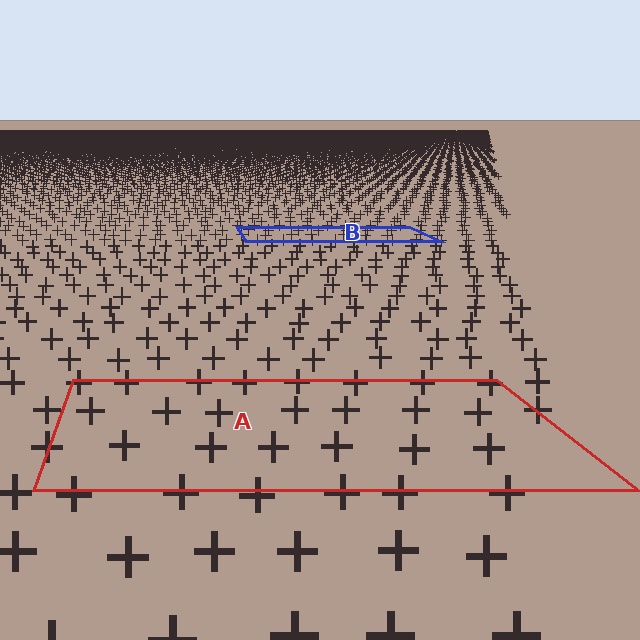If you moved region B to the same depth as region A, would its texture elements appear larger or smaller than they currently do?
They would appear larger. At a closer depth, the same texture elements are projected at a bigger on-screen size.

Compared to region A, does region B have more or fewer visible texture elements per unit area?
Region B has more texture elements per unit area — they are packed more densely because it is farther away.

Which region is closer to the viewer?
Region A is closer. The texture elements there are larger and more spread out.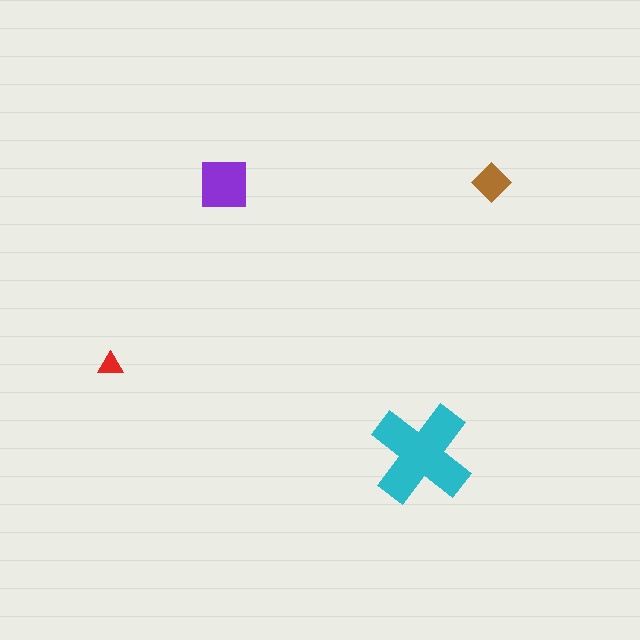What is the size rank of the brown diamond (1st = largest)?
3rd.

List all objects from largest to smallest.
The cyan cross, the purple square, the brown diamond, the red triangle.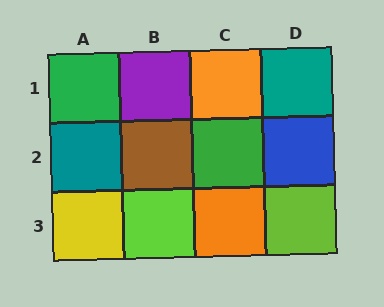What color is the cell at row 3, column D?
Lime.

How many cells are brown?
1 cell is brown.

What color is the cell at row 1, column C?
Orange.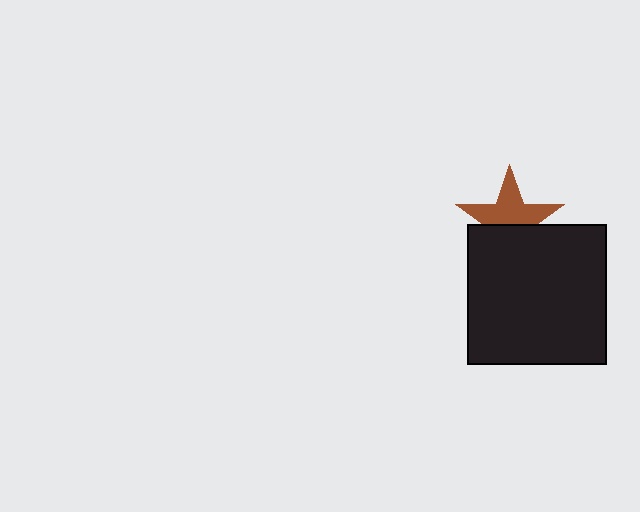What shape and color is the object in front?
The object in front is a black square.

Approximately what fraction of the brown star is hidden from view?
Roughly 43% of the brown star is hidden behind the black square.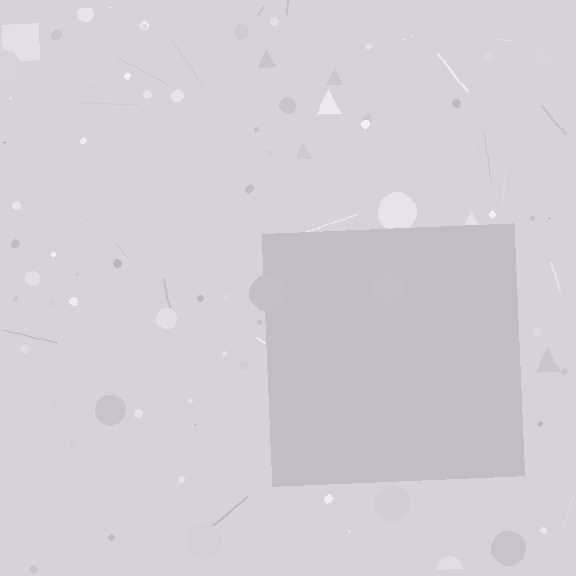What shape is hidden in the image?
A square is hidden in the image.